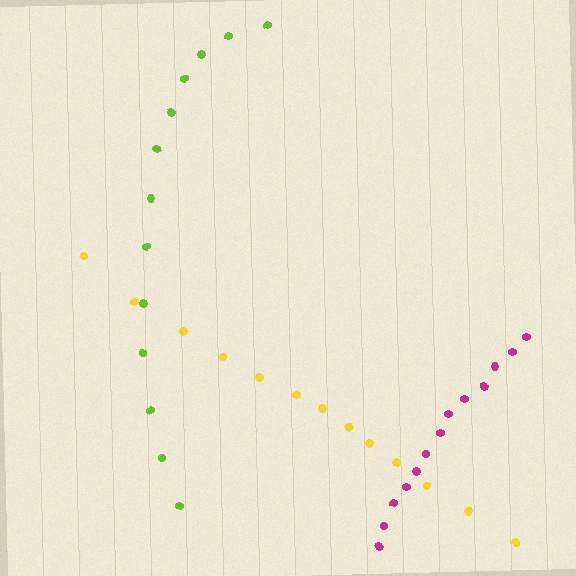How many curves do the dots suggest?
There are 3 distinct paths.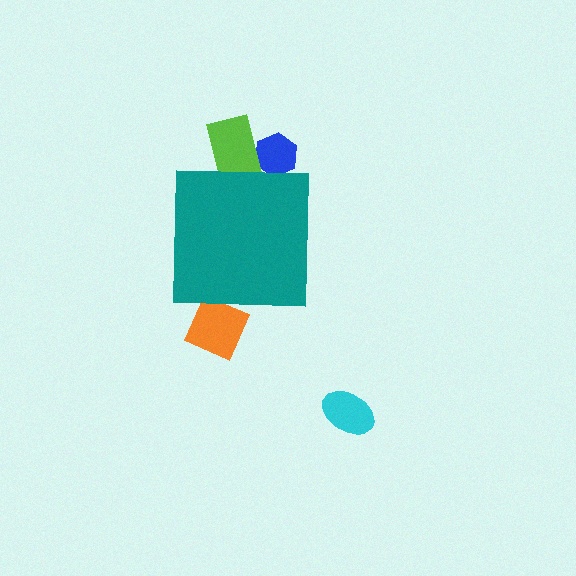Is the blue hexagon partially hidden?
Yes, the blue hexagon is partially hidden behind the teal square.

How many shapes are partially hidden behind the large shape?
3 shapes are partially hidden.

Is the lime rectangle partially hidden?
Yes, the lime rectangle is partially hidden behind the teal square.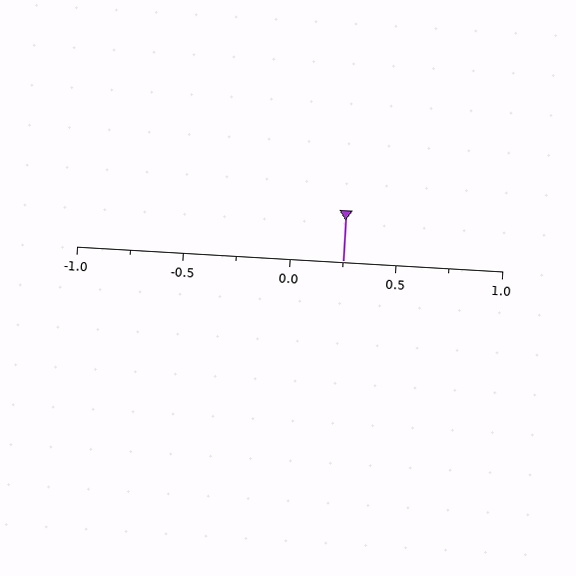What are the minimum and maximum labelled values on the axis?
The axis runs from -1.0 to 1.0.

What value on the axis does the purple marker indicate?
The marker indicates approximately 0.25.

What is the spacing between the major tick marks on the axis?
The major ticks are spaced 0.5 apart.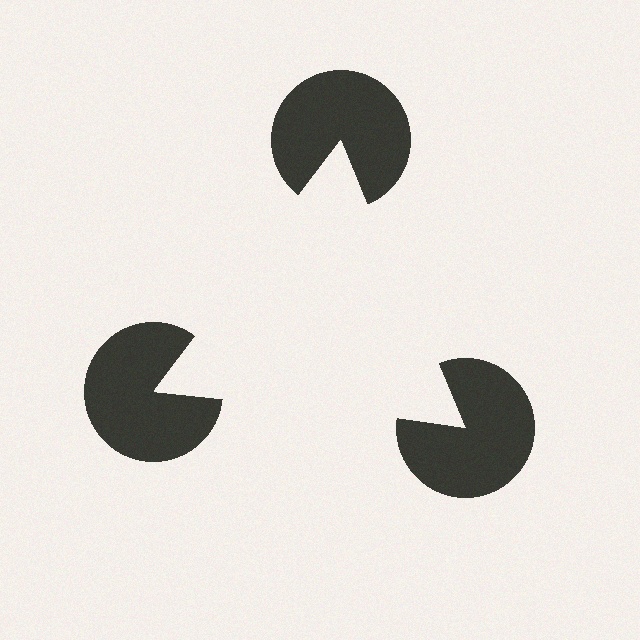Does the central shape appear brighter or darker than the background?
It typically appears slightly brighter than the background, even though no actual brightness change is drawn.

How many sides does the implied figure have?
3 sides.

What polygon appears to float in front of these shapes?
An illusory triangle — its edges are inferred from the aligned wedge cuts in the pac-man discs, not physically drawn.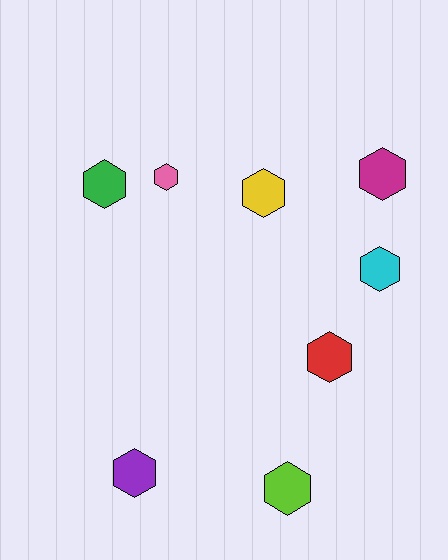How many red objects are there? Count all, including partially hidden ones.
There is 1 red object.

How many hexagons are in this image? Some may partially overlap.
There are 8 hexagons.